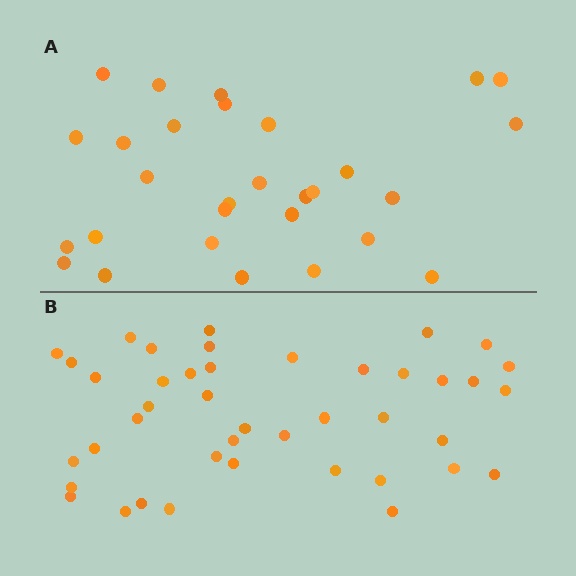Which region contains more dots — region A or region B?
Region B (the bottom region) has more dots.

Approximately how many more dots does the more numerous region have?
Region B has approximately 15 more dots than region A.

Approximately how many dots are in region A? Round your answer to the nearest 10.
About 30 dots. (The exact count is 29, which rounds to 30.)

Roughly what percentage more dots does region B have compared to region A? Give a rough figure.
About 45% more.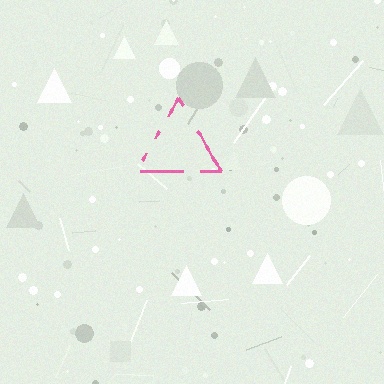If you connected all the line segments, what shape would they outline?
They would outline a triangle.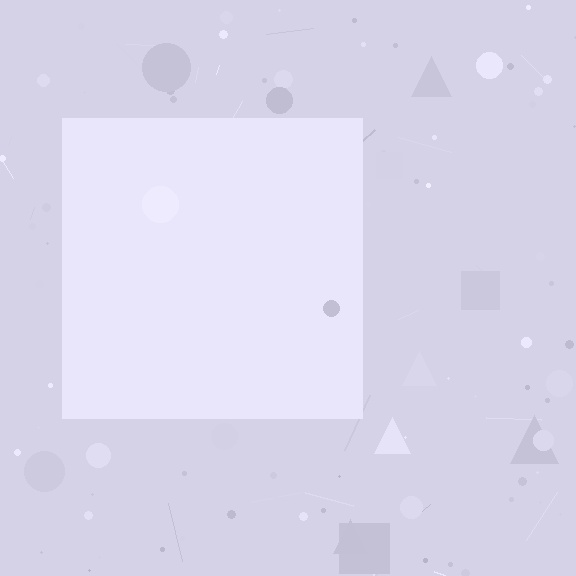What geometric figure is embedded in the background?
A square is embedded in the background.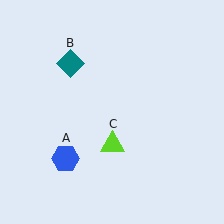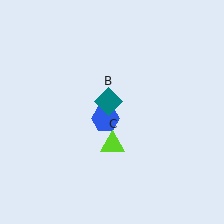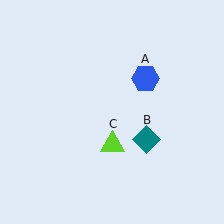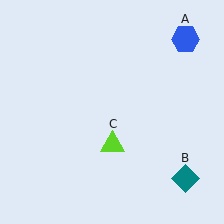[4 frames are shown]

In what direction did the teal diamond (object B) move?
The teal diamond (object B) moved down and to the right.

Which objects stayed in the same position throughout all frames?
Lime triangle (object C) remained stationary.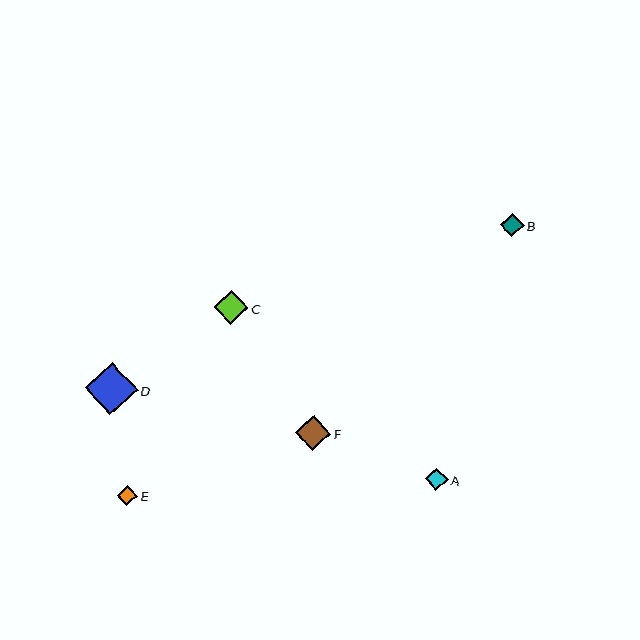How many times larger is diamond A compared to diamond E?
Diamond A is approximately 1.1 times the size of diamond E.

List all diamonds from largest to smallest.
From largest to smallest: D, F, C, B, A, E.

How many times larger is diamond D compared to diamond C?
Diamond D is approximately 1.5 times the size of diamond C.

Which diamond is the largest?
Diamond D is the largest with a size of approximately 52 pixels.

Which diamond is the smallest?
Diamond E is the smallest with a size of approximately 20 pixels.